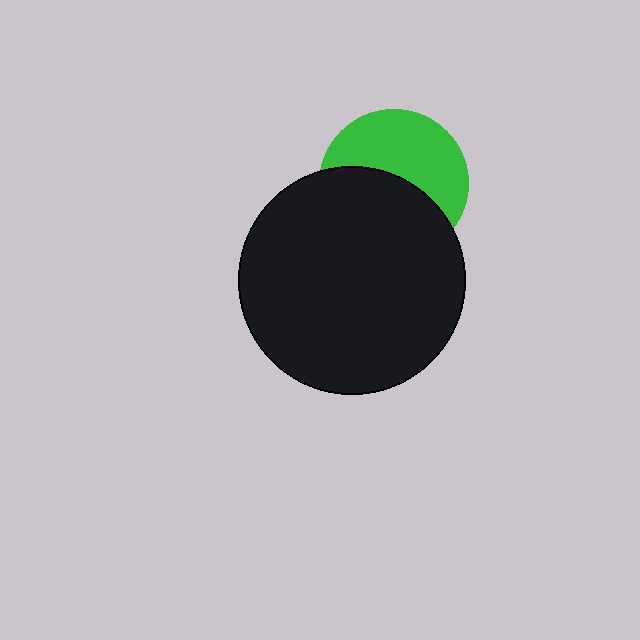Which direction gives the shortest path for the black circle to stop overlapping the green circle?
Moving down gives the shortest separation.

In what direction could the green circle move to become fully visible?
The green circle could move up. That would shift it out from behind the black circle entirely.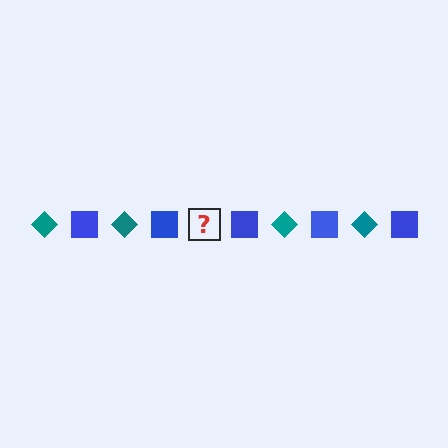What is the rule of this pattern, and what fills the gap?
The rule is that the pattern alternates between teal diamond and blue square. The gap should be filled with a teal diamond.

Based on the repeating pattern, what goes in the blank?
The blank should be a teal diamond.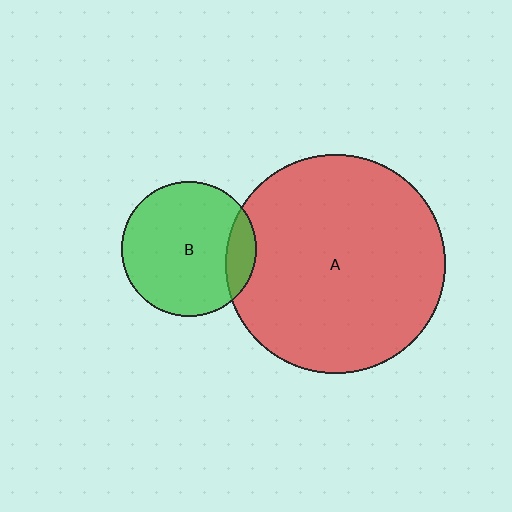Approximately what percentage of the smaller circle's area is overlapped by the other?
Approximately 15%.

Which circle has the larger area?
Circle A (red).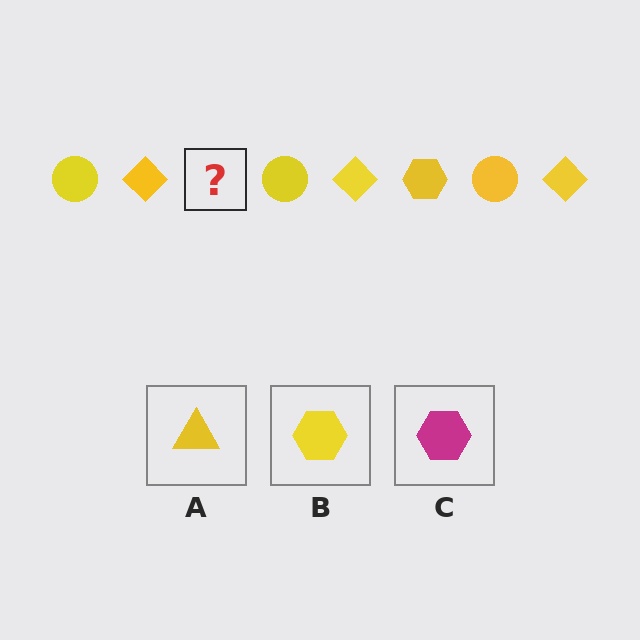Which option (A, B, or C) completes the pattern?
B.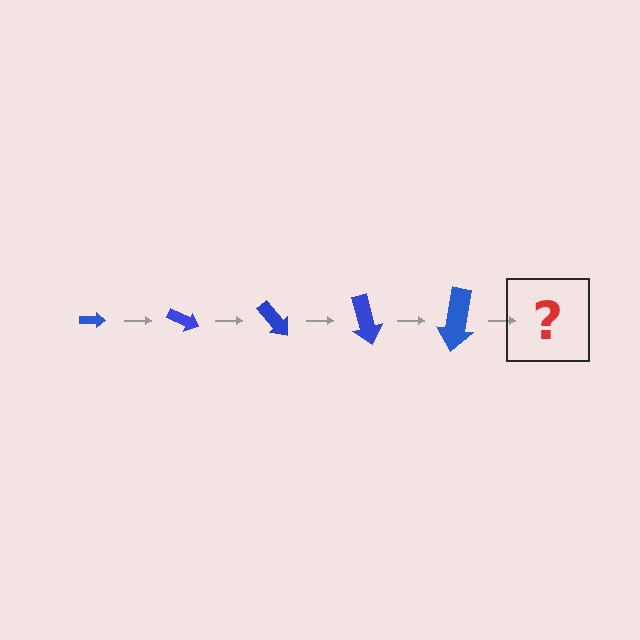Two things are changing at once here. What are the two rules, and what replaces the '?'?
The two rules are that the arrow grows larger each step and it rotates 25 degrees each step. The '?' should be an arrow, larger than the previous one and rotated 125 degrees from the start.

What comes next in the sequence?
The next element should be an arrow, larger than the previous one and rotated 125 degrees from the start.